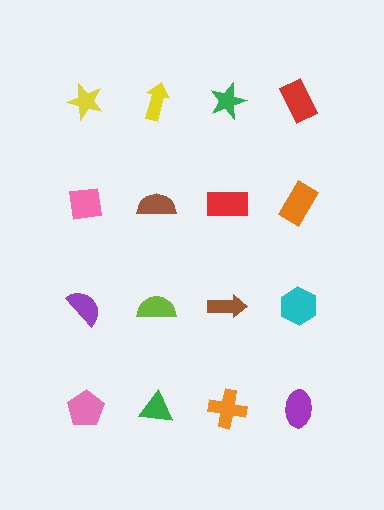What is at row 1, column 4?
A red rectangle.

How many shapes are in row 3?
4 shapes.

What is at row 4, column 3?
An orange cross.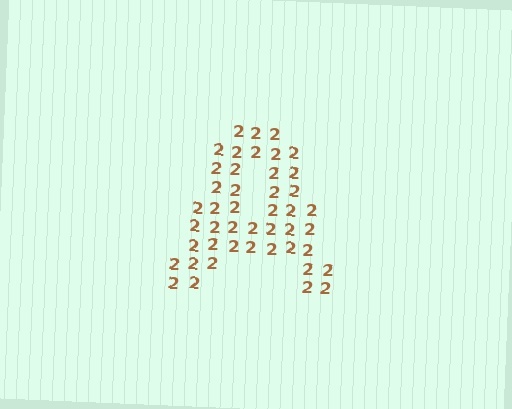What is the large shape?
The large shape is the letter A.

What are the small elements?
The small elements are digit 2's.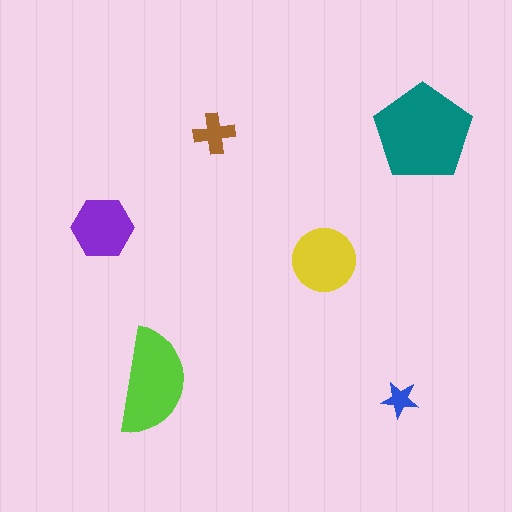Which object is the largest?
The teal pentagon.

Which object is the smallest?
The blue star.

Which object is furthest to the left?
The purple hexagon is leftmost.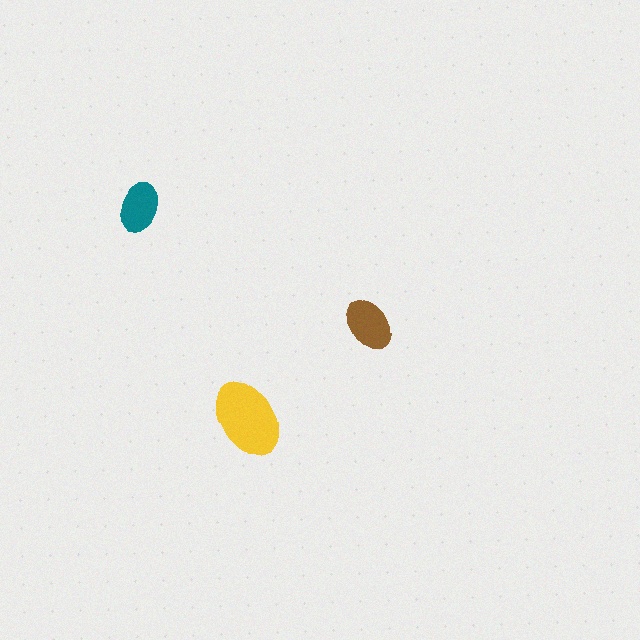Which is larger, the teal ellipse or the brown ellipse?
The brown one.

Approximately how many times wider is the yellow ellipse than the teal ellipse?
About 1.5 times wider.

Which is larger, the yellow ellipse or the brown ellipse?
The yellow one.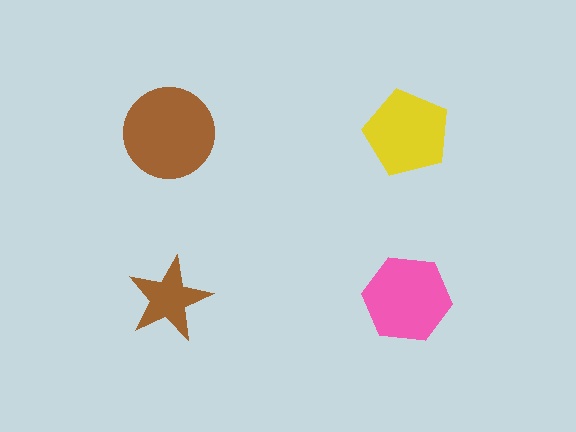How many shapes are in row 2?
2 shapes.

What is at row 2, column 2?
A pink hexagon.